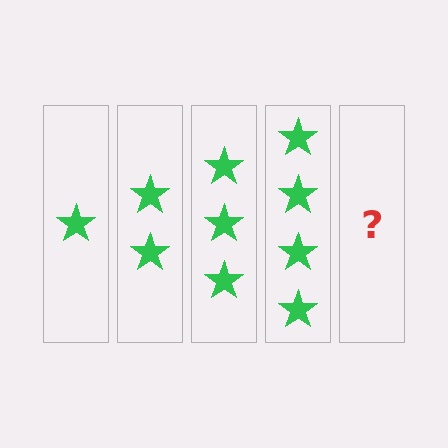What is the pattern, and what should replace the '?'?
The pattern is that each step adds one more star. The '?' should be 5 stars.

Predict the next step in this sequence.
The next step is 5 stars.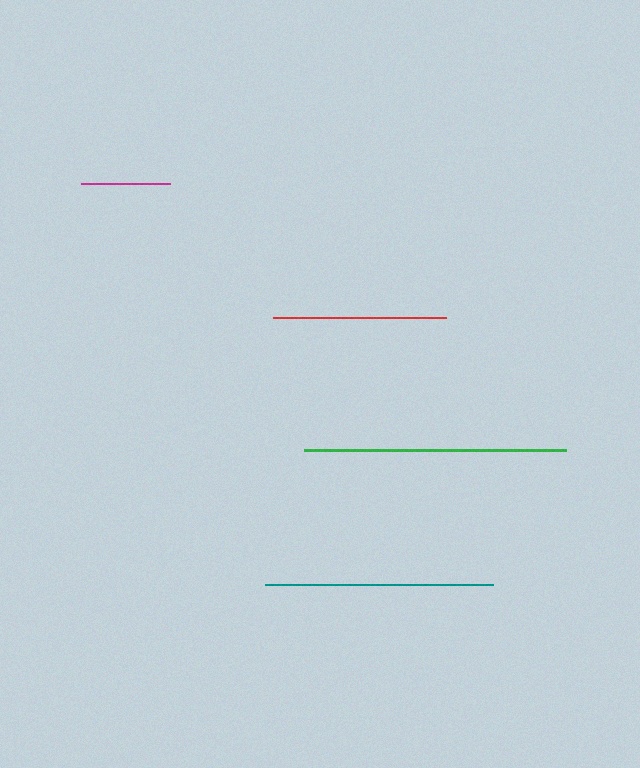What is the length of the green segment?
The green segment is approximately 262 pixels long.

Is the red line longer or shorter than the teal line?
The teal line is longer than the red line.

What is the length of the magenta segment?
The magenta segment is approximately 89 pixels long.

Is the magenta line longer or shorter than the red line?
The red line is longer than the magenta line.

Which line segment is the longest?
The green line is the longest at approximately 262 pixels.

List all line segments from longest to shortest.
From longest to shortest: green, teal, red, magenta.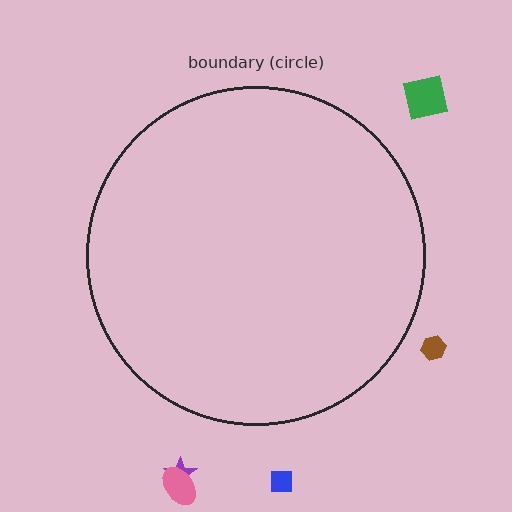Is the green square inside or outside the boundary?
Outside.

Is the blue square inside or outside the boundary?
Outside.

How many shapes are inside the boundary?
0 inside, 5 outside.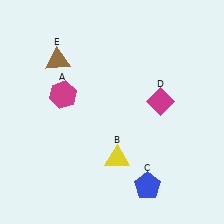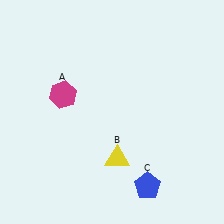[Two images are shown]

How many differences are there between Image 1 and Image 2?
There are 2 differences between the two images.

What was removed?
The brown triangle (E), the magenta diamond (D) were removed in Image 2.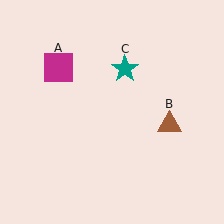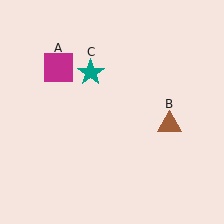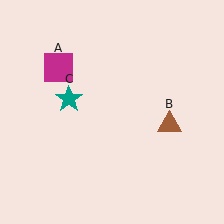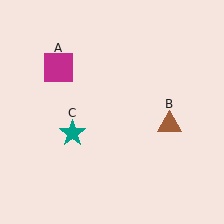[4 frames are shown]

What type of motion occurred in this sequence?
The teal star (object C) rotated counterclockwise around the center of the scene.